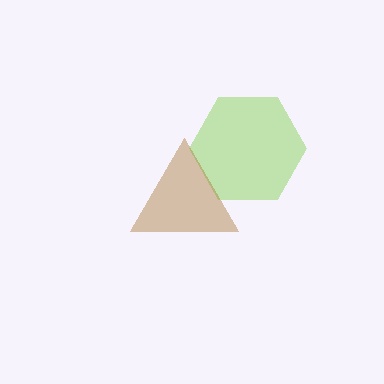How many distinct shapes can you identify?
There are 2 distinct shapes: a lime hexagon, a brown triangle.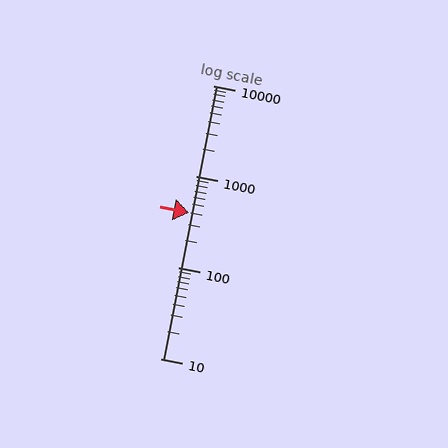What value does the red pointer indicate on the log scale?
The pointer indicates approximately 400.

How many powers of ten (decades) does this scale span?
The scale spans 3 decades, from 10 to 10000.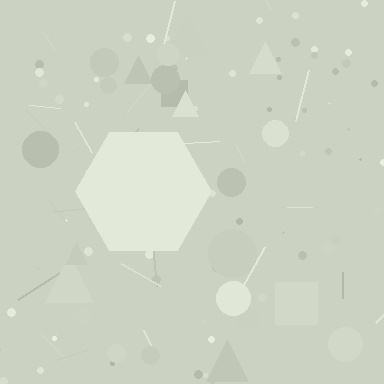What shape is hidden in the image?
A hexagon is hidden in the image.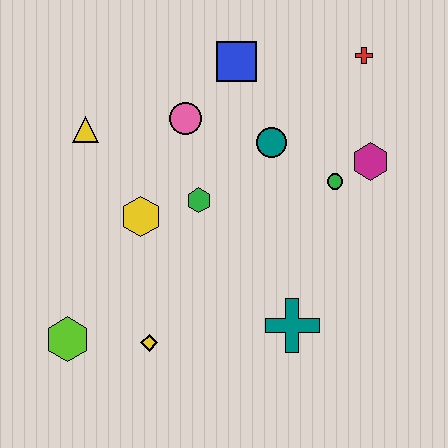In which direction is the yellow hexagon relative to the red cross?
The yellow hexagon is to the left of the red cross.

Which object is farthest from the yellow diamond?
The red cross is farthest from the yellow diamond.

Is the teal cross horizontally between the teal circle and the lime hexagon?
No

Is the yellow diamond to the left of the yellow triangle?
No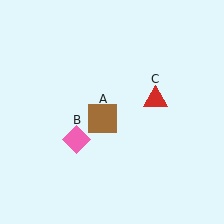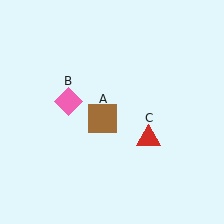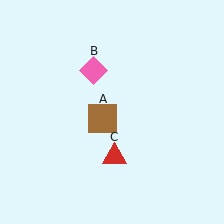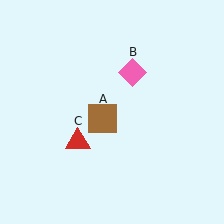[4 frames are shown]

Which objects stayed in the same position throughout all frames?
Brown square (object A) remained stationary.